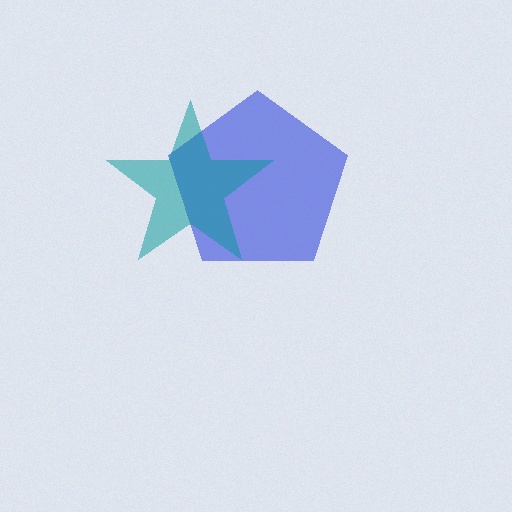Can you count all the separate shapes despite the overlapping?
Yes, there are 2 separate shapes.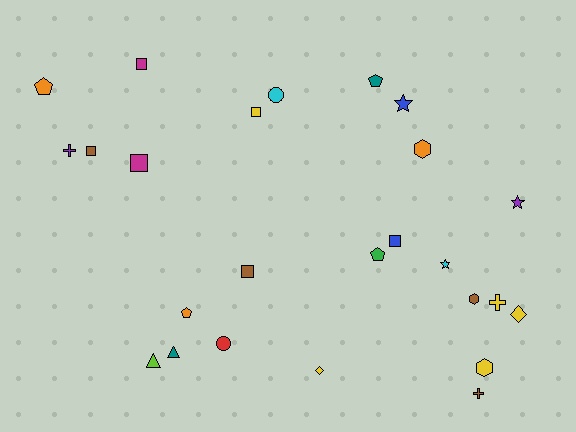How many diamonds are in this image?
There are 2 diamonds.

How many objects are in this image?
There are 25 objects.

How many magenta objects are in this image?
There are 2 magenta objects.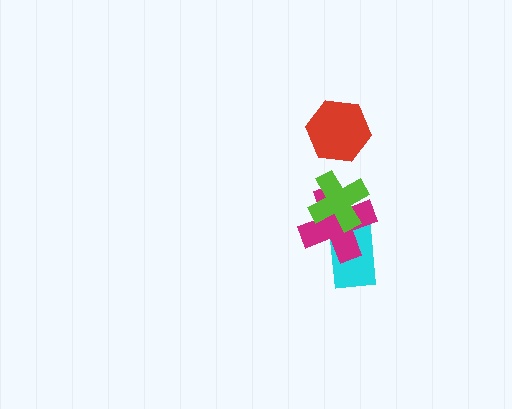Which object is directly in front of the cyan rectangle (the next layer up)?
The magenta cross is directly in front of the cyan rectangle.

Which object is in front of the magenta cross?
The lime cross is in front of the magenta cross.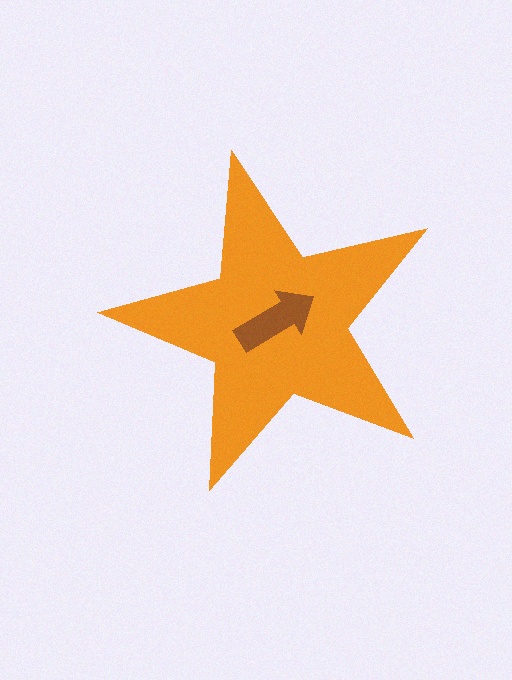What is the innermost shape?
The brown arrow.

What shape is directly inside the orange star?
The brown arrow.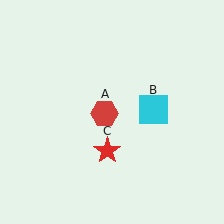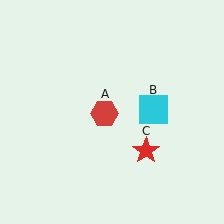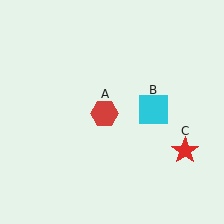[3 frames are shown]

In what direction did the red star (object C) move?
The red star (object C) moved right.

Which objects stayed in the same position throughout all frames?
Red hexagon (object A) and cyan square (object B) remained stationary.